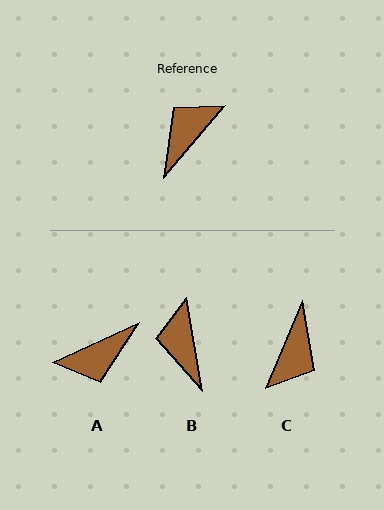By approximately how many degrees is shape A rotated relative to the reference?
Approximately 155 degrees counter-clockwise.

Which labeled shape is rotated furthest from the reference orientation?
C, about 162 degrees away.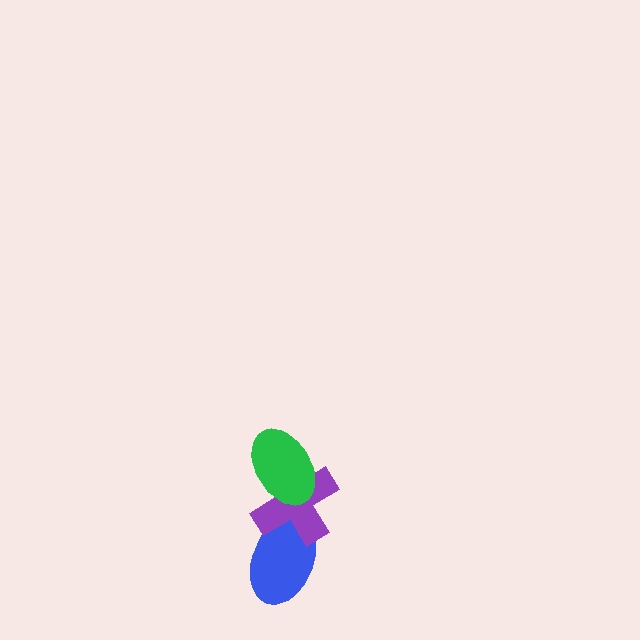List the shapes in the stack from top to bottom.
From top to bottom: the green ellipse, the purple cross, the blue ellipse.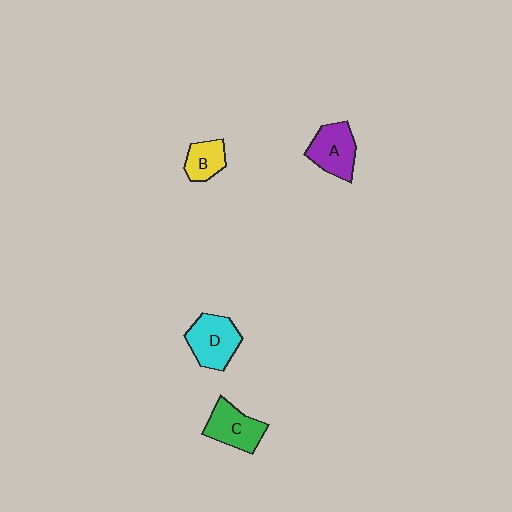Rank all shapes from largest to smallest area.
From largest to smallest: D (cyan), A (purple), C (green), B (yellow).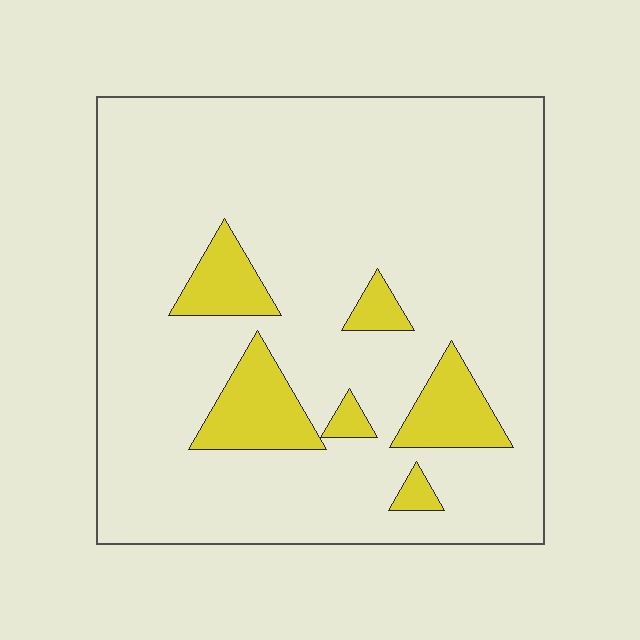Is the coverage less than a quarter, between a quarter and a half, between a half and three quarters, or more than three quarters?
Less than a quarter.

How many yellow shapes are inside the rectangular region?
6.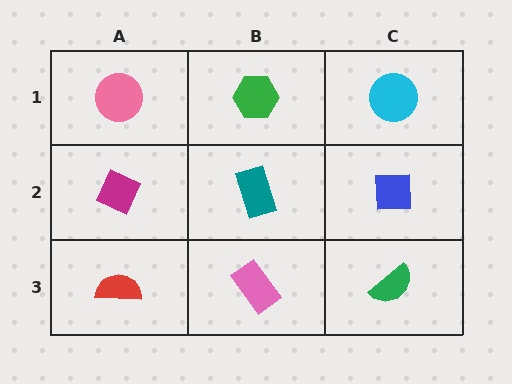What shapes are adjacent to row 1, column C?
A blue square (row 2, column C), a green hexagon (row 1, column B).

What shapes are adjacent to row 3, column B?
A teal rectangle (row 2, column B), a red semicircle (row 3, column A), a green semicircle (row 3, column C).